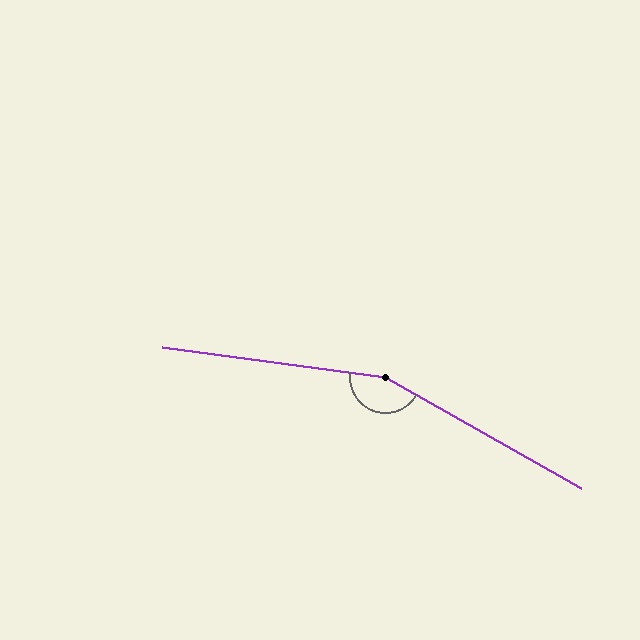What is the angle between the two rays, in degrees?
Approximately 158 degrees.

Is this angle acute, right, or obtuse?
It is obtuse.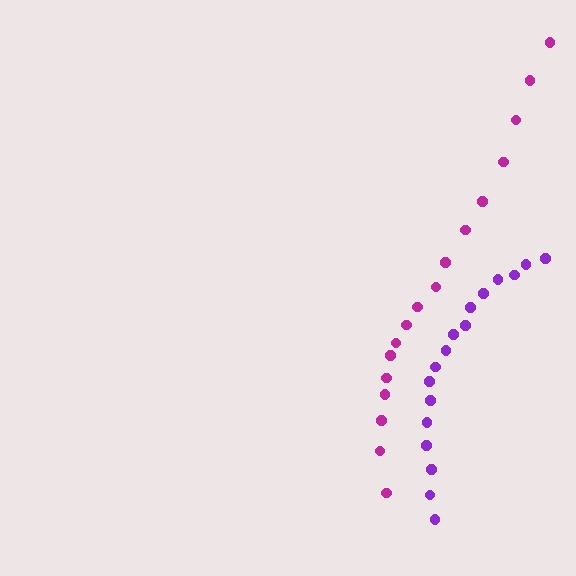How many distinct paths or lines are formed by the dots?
There are 2 distinct paths.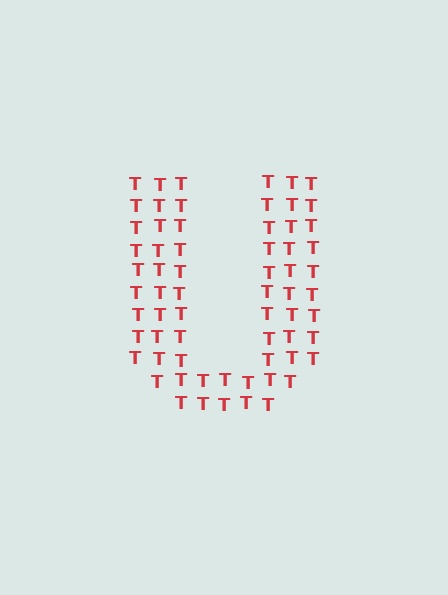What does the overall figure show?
The overall figure shows the letter U.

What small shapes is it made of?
It is made of small letter T's.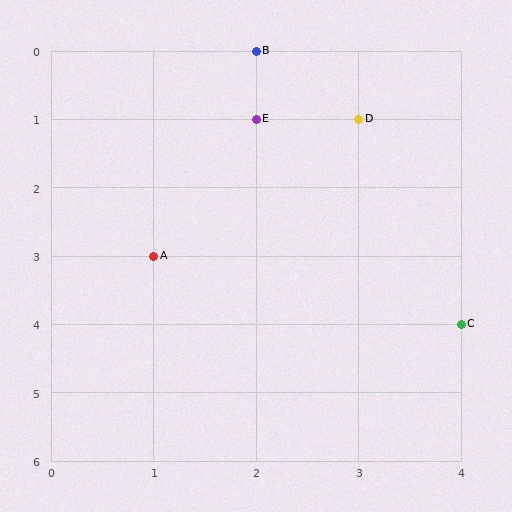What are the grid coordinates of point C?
Point C is at grid coordinates (4, 4).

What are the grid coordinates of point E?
Point E is at grid coordinates (2, 1).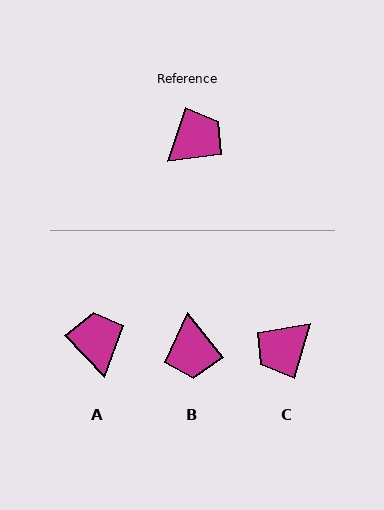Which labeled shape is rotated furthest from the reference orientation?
C, about 178 degrees away.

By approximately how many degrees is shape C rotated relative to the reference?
Approximately 178 degrees clockwise.